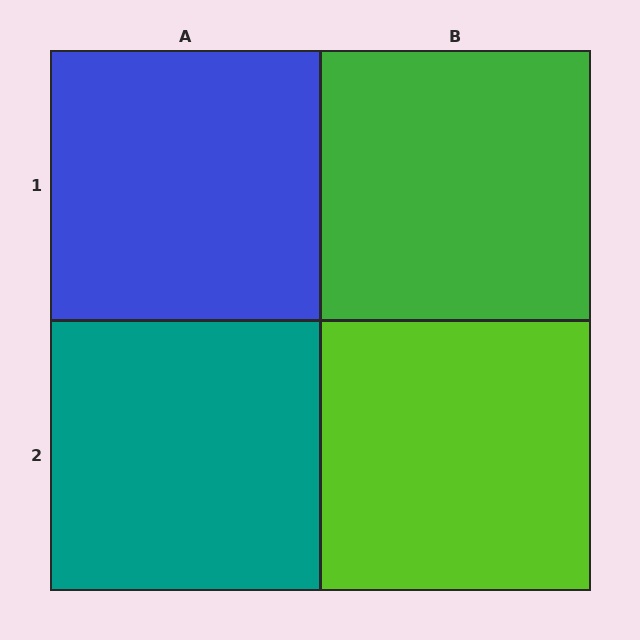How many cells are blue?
1 cell is blue.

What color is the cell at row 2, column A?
Teal.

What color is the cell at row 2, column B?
Lime.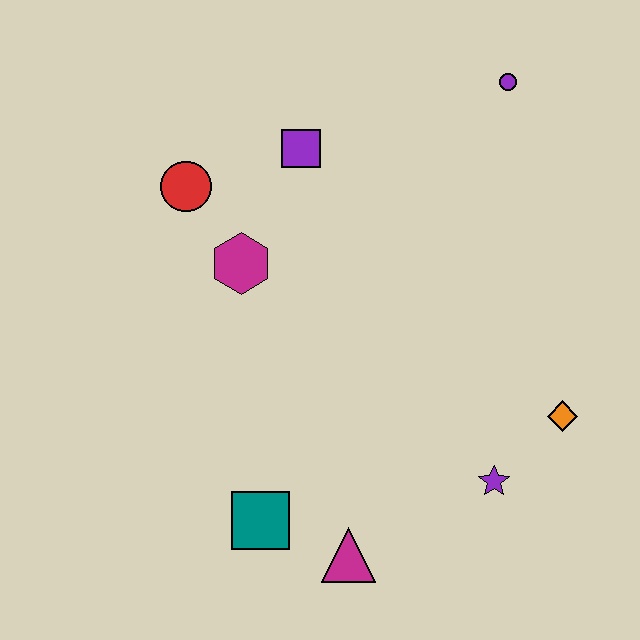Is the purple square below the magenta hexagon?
No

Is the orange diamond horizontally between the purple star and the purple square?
No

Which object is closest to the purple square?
The red circle is closest to the purple square.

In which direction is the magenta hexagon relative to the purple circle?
The magenta hexagon is to the left of the purple circle.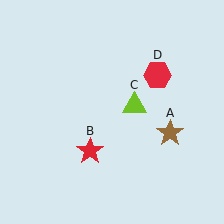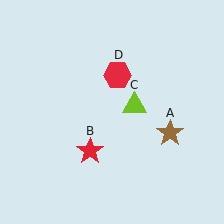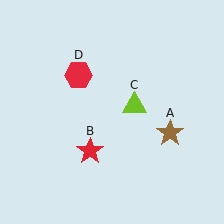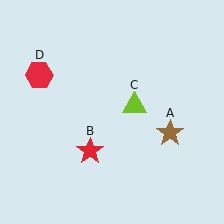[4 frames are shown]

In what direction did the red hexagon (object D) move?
The red hexagon (object D) moved left.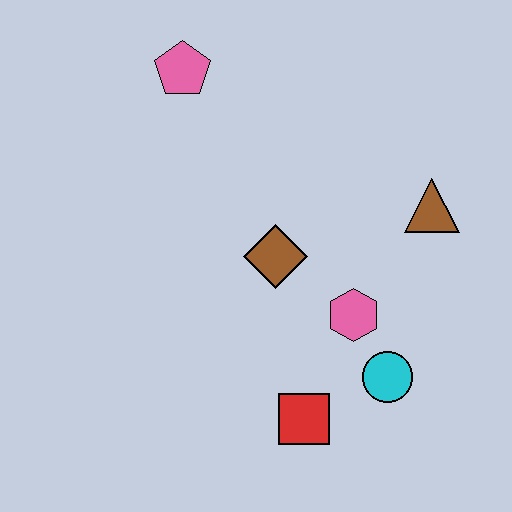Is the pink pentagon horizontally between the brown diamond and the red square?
No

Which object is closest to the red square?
The cyan circle is closest to the red square.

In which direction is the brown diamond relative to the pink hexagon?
The brown diamond is to the left of the pink hexagon.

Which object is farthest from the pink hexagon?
The pink pentagon is farthest from the pink hexagon.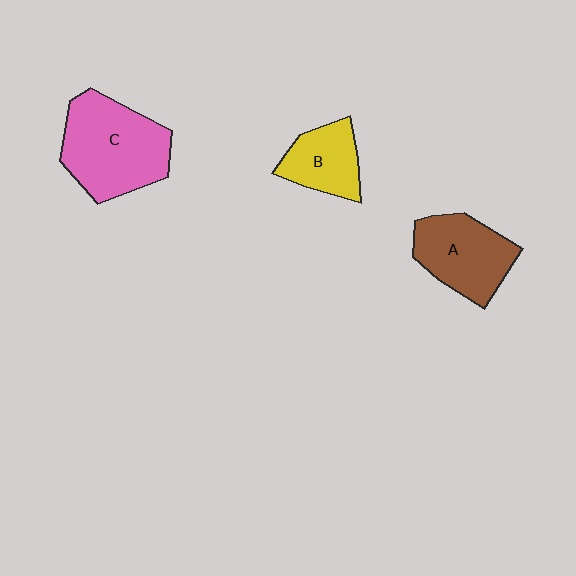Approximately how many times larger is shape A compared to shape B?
Approximately 1.4 times.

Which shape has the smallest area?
Shape B (yellow).